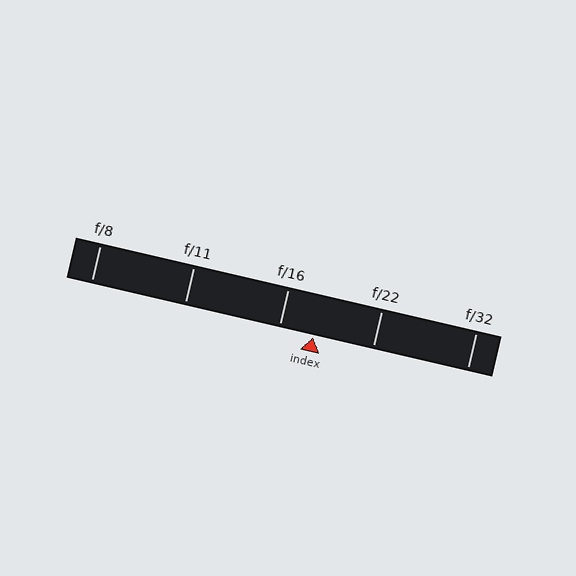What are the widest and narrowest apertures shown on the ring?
The widest aperture shown is f/8 and the narrowest is f/32.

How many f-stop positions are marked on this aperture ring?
There are 5 f-stop positions marked.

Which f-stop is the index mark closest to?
The index mark is closest to f/16.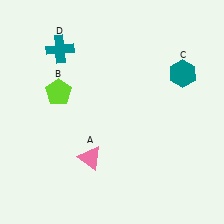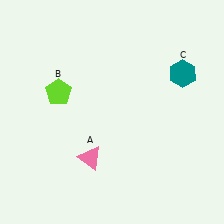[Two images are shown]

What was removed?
The teal cross (D) was removed in Image 2.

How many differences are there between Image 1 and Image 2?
There is 1 difference between the two images.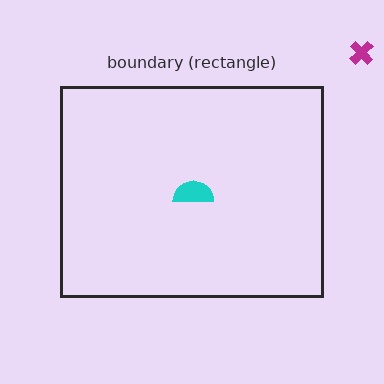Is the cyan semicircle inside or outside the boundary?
Inside.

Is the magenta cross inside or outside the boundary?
Outside.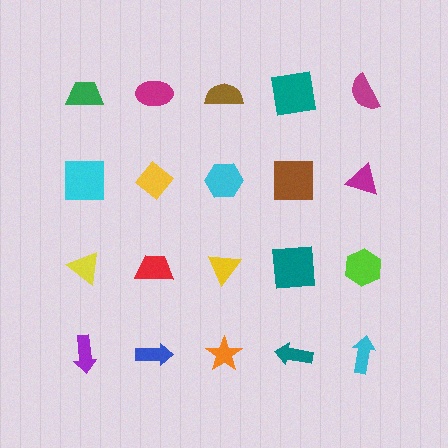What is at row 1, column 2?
A magenta ellipse.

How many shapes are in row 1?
5 shapes.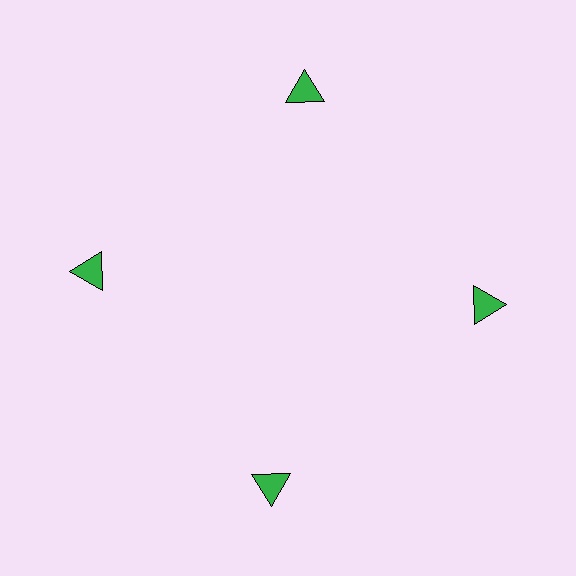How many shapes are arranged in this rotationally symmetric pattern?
There are 4 shapes, arranged in 4 groups of 1.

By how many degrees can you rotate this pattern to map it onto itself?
The pattern maps onto itself every 90 degrees of rotation.